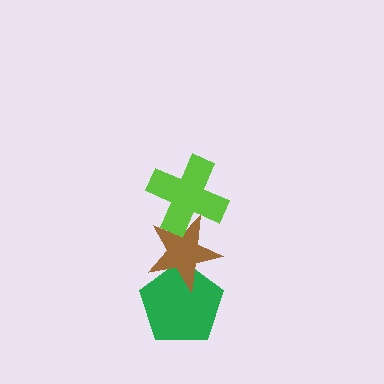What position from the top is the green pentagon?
The green pentagon is 3rd from the top.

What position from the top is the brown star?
The brown star is 2nd from the top.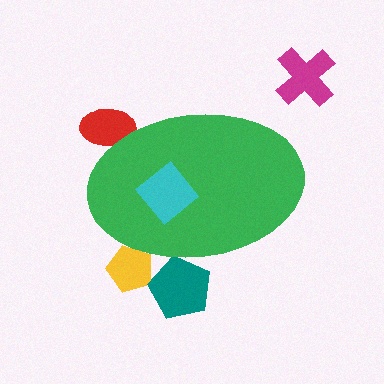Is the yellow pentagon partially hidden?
Yes, the yellow pentagon is partially hidden behind the green ellipse.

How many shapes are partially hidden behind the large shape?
3 shapes are partially hidden.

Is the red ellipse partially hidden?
Yes, the red ellipse is partially hidden behind the green ellipse.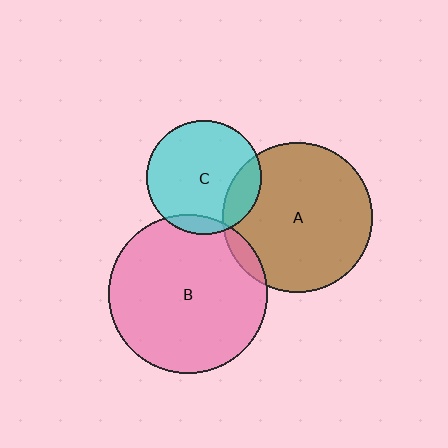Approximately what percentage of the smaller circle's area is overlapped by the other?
Approximately 5%.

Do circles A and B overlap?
Yes.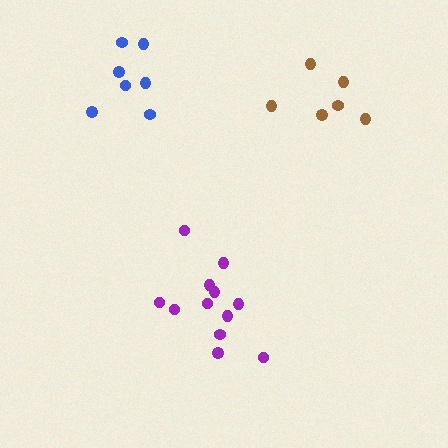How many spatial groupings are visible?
There are 3 spatial groupings.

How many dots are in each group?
Group 1: 6 dots, Group 2: 7 dots, Group 3: 12 dots (25 total).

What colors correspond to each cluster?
The clusters are colored: brown, blue, purple.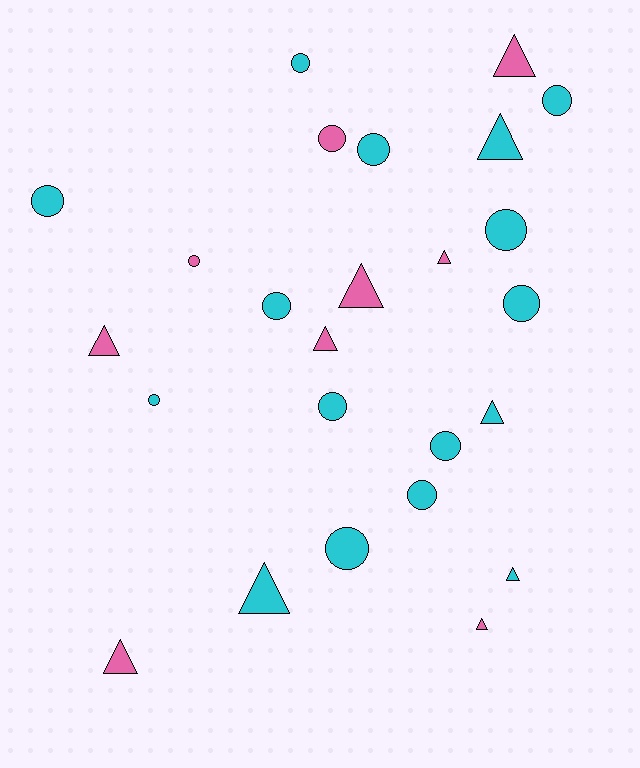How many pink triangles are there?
There are 7 pink triangles.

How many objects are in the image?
There are 25 objects.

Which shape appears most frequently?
Circle, with 14 objects.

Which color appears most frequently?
Cyan, with 16 objects.